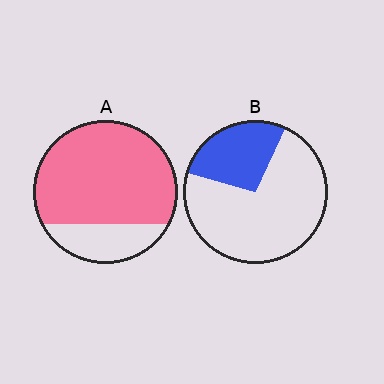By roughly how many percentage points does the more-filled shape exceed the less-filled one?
By roughly 50 percentage points (A over B).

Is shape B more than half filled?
No.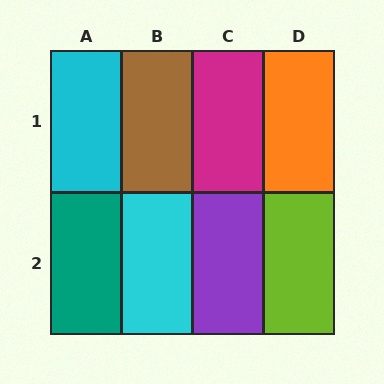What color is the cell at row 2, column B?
Cyan.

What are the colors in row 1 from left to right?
Cyan, brown, magenta, orange.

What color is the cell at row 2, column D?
Lime.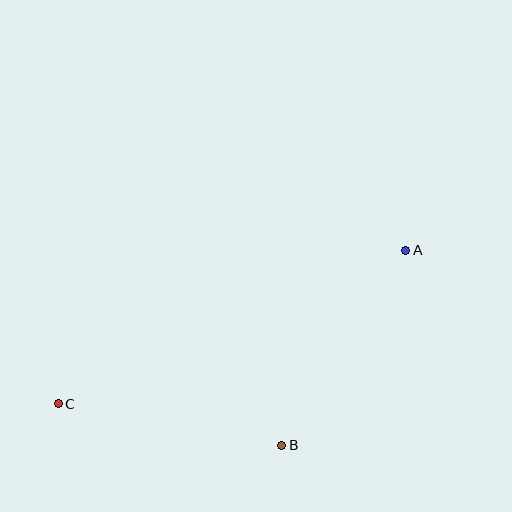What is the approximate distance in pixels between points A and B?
The distance between A and B is approximately 231 pixels.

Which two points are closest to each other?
Points B and C are closest to each other.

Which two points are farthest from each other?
Points A and C are farthest from each other.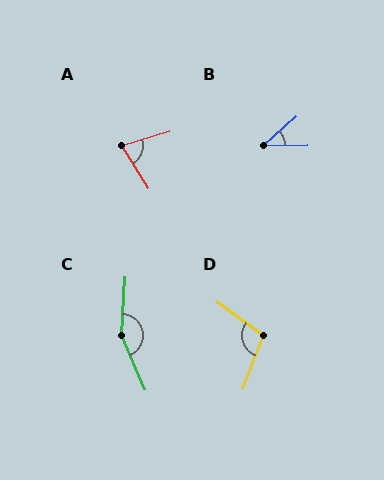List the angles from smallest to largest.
B (41°), A (75°), D (106°), C (153°).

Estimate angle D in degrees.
Approximately 106 degrees.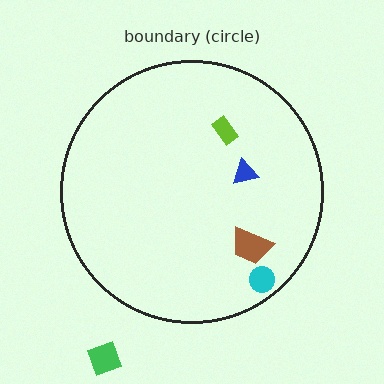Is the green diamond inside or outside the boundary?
Outside.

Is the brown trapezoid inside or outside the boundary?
Inside.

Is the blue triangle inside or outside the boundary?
Inside.